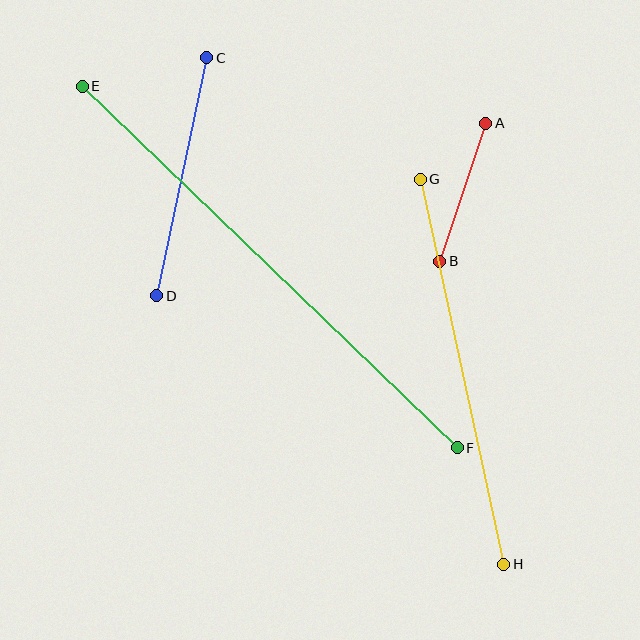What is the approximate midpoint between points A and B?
The midpoint is at approximately (463, 192) pixels.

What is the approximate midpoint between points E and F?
The midpoint is at approximately (270, 267) pixels.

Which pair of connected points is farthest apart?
Points E and F are farthest apart.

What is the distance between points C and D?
The distance is approximately 243 pixels.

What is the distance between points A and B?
The distance is approximately 146 pixels.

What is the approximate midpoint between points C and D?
The midpoint is at approximately (182, 177) pixels.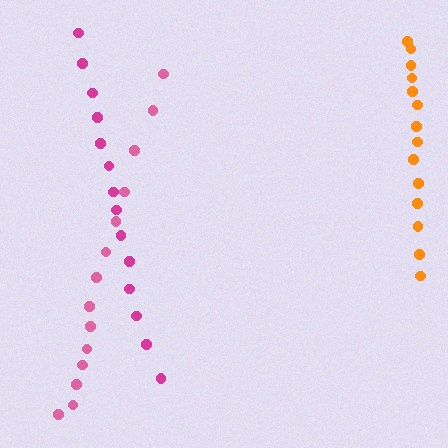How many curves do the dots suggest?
There are 3 distinct paths.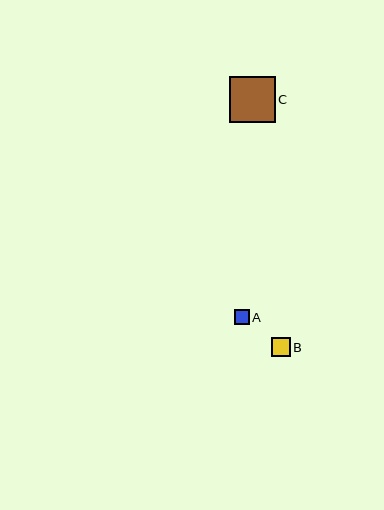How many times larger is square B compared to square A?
Square B is approximately 1.3 times the size of square A.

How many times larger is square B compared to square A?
Square B is approximately 1.3 times the size of square A.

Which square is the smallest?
Square A is the smallest with a size of approximately 15 pixels.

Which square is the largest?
Square C is the largest with a size of approximately 46 pixels.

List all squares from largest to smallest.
From largest to smallest: C, B, A.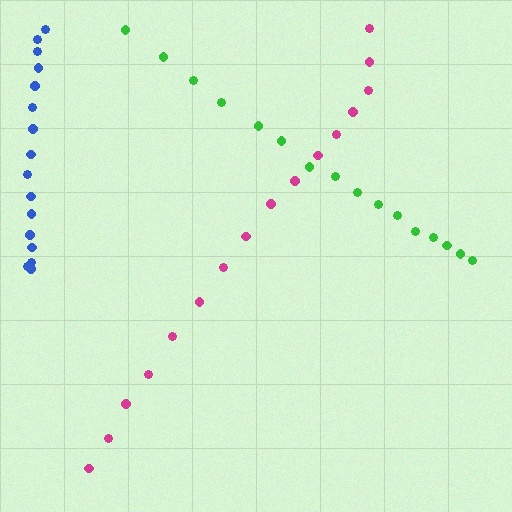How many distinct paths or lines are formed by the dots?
There are 3 distinct paths.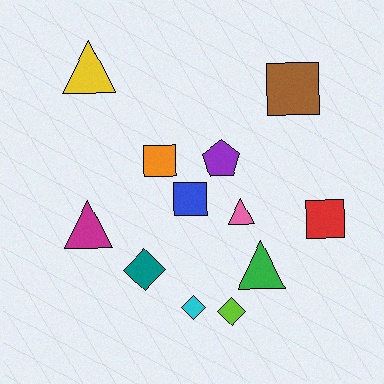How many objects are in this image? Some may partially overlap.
There are 12 objects.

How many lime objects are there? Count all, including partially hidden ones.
There is 1 lime object.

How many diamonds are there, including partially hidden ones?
There are 3 diamonds.